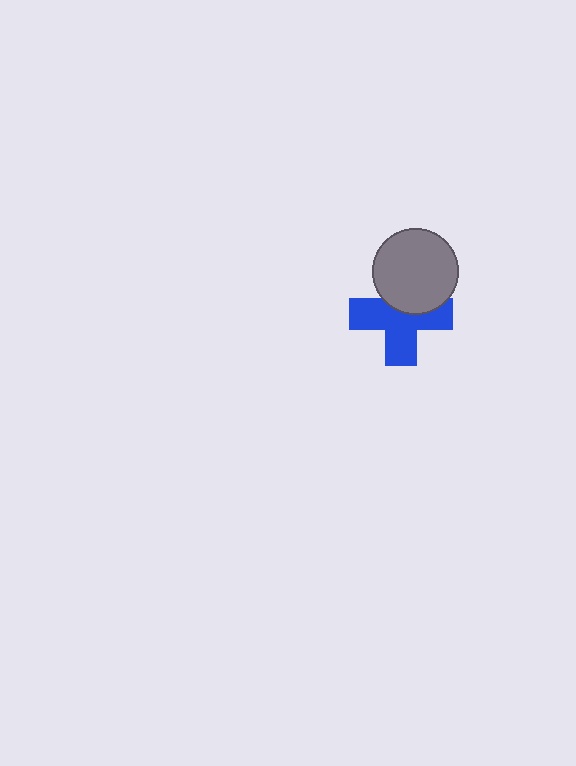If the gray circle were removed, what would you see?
You would see the complete blue cross.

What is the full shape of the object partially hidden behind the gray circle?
The partially hidden object is a blue cross.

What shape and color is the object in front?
The object in front is a gray circle.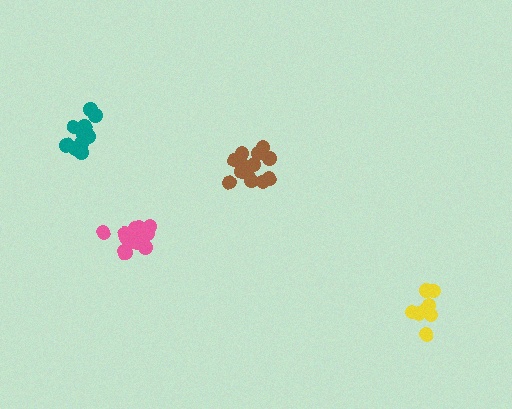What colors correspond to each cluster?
The clusters are colored: brown, yellow, pink, teal.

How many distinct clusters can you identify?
There are 4 distinct clusters.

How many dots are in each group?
Group 1: 14 dots, Group 2: 9 dots, Group 3: 14 dots, Group 4: 12 dots (49 total).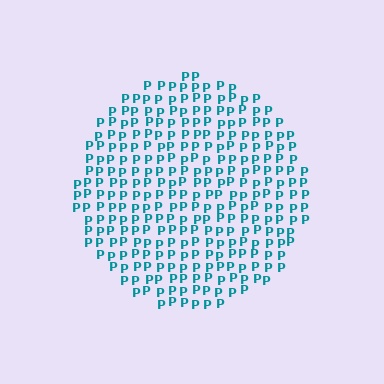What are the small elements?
The small elements are letter P's.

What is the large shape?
The large shape is a circle.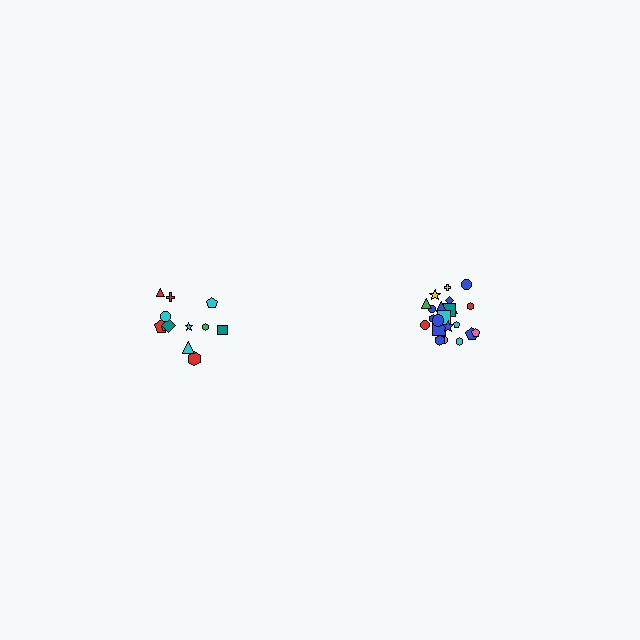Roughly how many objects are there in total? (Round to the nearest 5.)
Roughly 35 objects in total.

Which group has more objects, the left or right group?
The right group.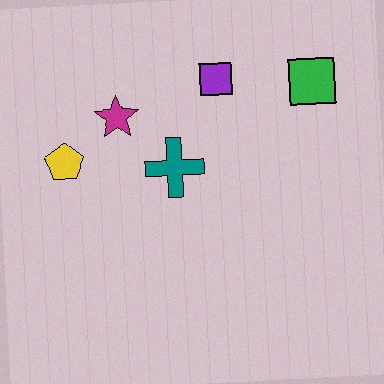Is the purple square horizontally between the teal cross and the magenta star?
No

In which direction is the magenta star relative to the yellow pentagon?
The magenta star is to the right of the yellow pentagon.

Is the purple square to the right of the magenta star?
Yes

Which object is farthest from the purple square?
The yellow pentagon is farthest from the purple square.